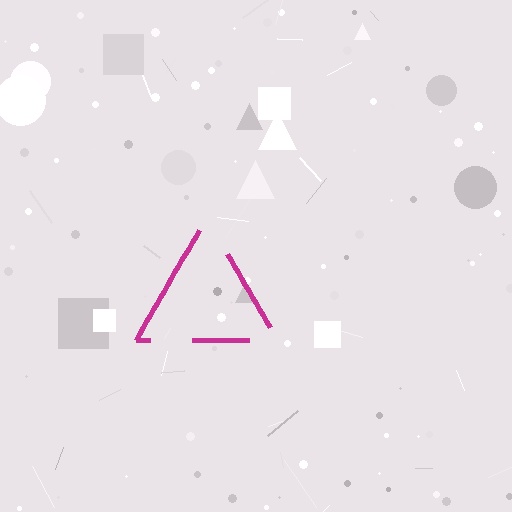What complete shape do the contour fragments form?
The contour fragments form a triangle.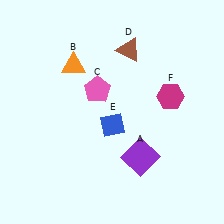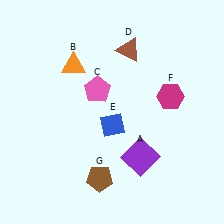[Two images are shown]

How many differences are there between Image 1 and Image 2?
There is 1 difference between the two images.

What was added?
A brown pentagon (G) was added in Image 2.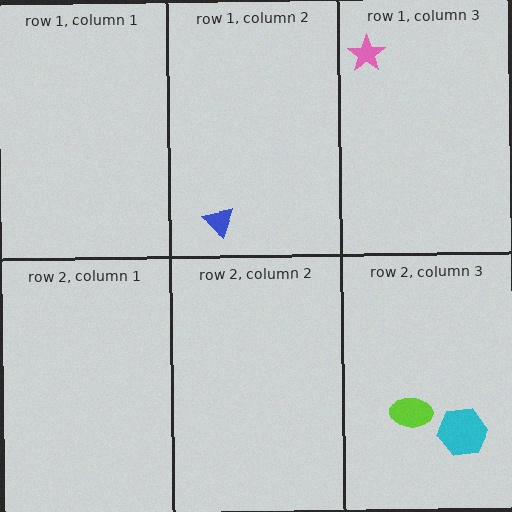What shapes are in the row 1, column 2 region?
The blue triangle.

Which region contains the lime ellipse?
The row 2, column 3 region.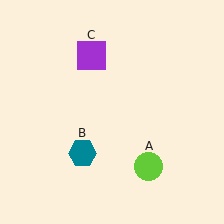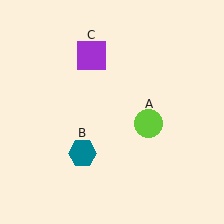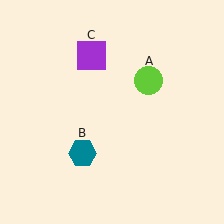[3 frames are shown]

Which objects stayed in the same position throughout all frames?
Teal hexagon (object B) and purple square (object C) remained stationary.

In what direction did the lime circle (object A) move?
The lime circle (object A) moved up.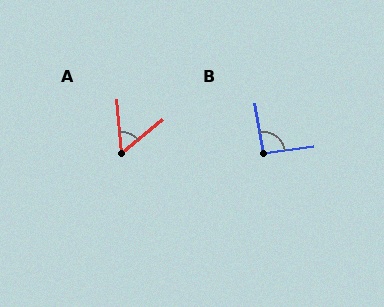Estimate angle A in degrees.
Approximately 55 degrees.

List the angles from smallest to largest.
A (55°), B (92°).